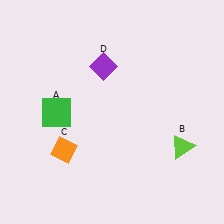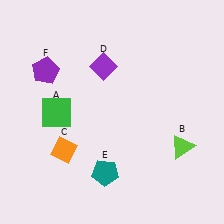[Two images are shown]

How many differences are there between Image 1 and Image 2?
There are 2 differences between the two images.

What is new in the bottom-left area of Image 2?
A teal pentagon (E) was added in the bottom-left area of Image 2.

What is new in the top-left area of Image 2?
A purple pentagon (F) was added in the top-left area of Image 2.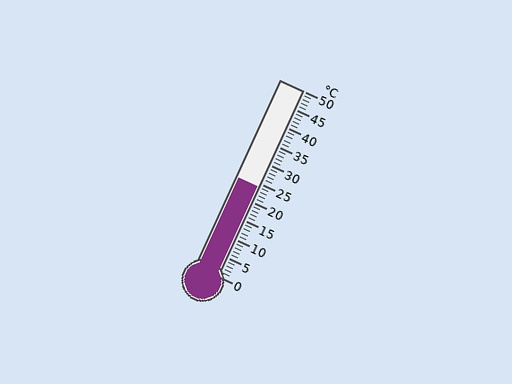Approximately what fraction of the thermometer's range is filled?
The thermometer is filled to approximately 50% of its range.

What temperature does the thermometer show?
The thermometer shows approximately 24°C.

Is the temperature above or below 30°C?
The temperature is below 30°C.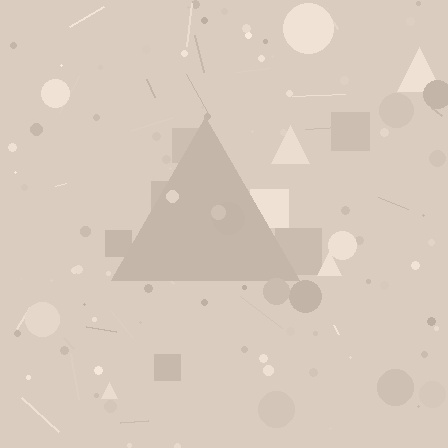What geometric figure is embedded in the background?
A triangle is embedded in the background.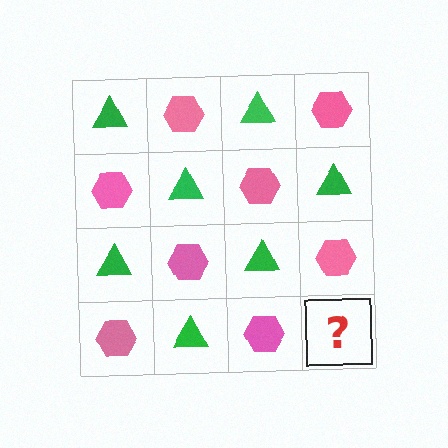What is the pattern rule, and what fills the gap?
The rule is that it alternates green triangle and pink hexagon in a checkerboard pattern. The gap should be filled with a green triangle.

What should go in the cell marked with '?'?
The missing cell should contain a green triangle.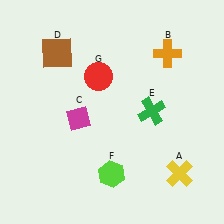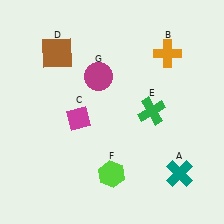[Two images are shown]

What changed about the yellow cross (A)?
In Image 1, A is yellow. In Image 2, it changed to teal.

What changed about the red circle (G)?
In Image 1, G is red. In Image 2, it changed to magenta.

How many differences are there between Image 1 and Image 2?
There are 2 differences between the two images.